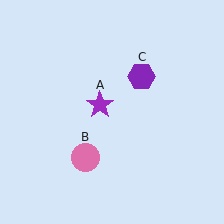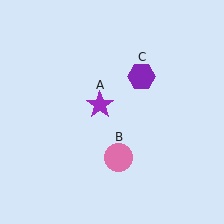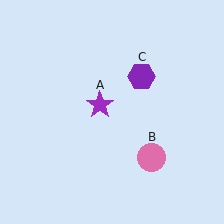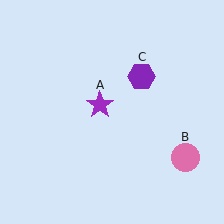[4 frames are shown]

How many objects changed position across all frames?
1 object changed position: pink circle (object B).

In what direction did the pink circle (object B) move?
The pink circle (object B) moved right.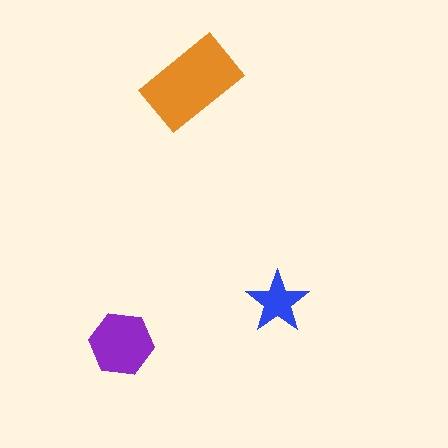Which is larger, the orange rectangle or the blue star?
The orange rectangle.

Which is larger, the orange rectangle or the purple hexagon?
The orange rectangle.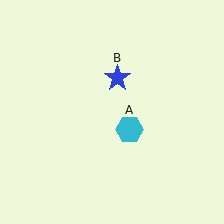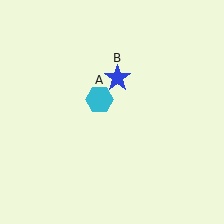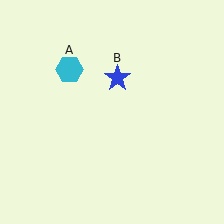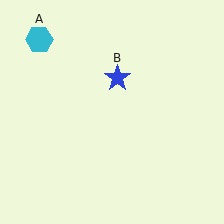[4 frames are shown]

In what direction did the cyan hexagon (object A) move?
The cyan hexagon (object A) moved up and to the left.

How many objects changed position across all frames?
1 object changed position: cyan hexagon (object A).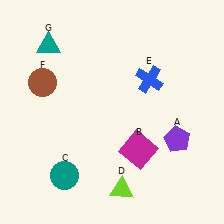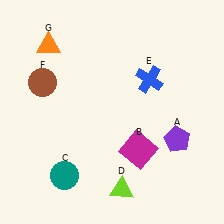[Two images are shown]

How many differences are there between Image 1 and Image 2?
There is 1 difference between the two images.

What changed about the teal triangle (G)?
In Image 1, G is teal. In Image 2, it changed to orange.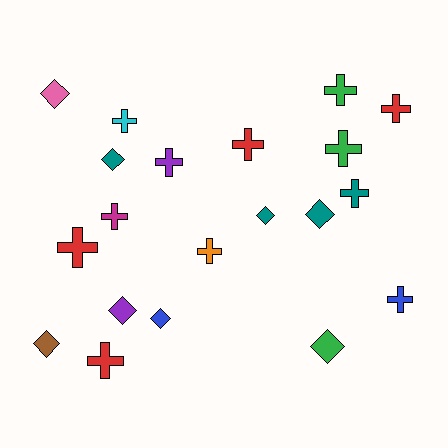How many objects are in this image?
There are 20 objects.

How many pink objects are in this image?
There is 1 pink object.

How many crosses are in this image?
There are 12 crosses.